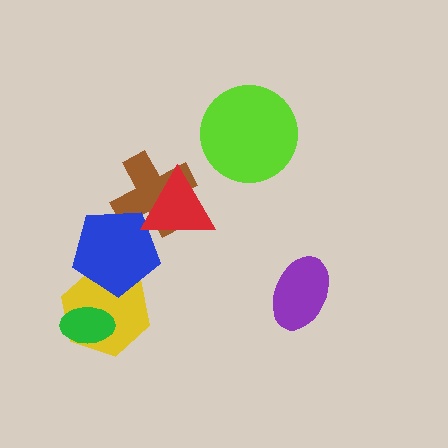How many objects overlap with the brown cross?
2 objects overlap with the brown cross.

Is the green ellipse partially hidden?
No, no other shape covers it.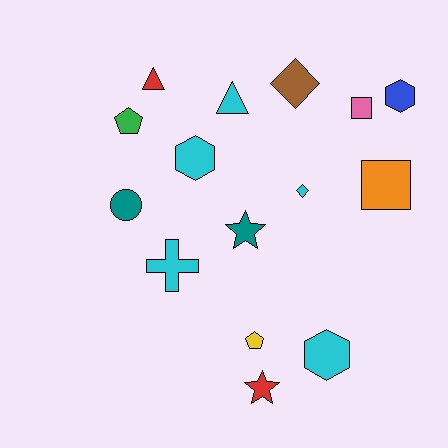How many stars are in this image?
There are 2 stars.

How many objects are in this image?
There are 15 objects.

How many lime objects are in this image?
There are no lime objects.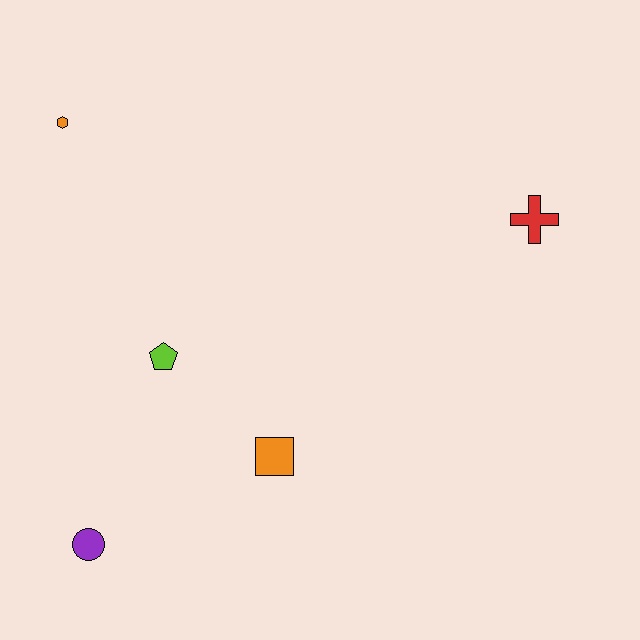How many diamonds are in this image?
There are no diamonds.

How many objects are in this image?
There are 5 objects.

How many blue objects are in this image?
There are no blue objects.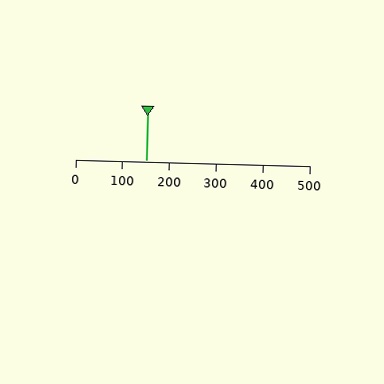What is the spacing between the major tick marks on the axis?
The major ticks are spaced 100 apart.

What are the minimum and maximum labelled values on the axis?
The axis runs from 0 to 500.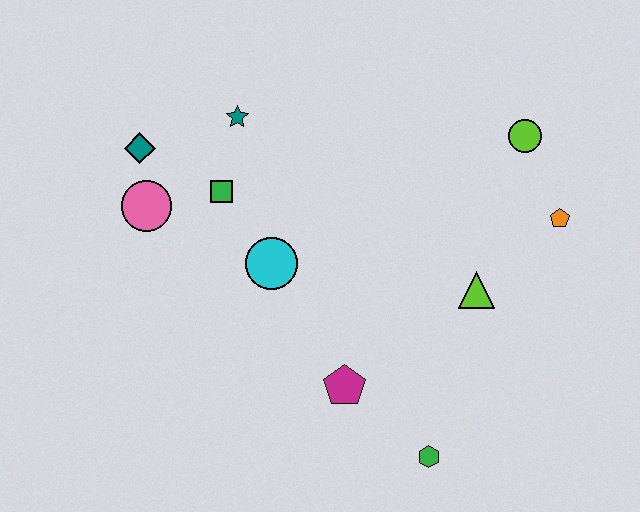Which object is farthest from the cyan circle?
The orange pentagon is farthest from the cyan circle.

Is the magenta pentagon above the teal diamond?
No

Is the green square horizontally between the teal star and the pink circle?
Yes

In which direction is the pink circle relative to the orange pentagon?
The pink circle is to the left of the orange pentagon.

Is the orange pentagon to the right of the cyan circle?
Yes